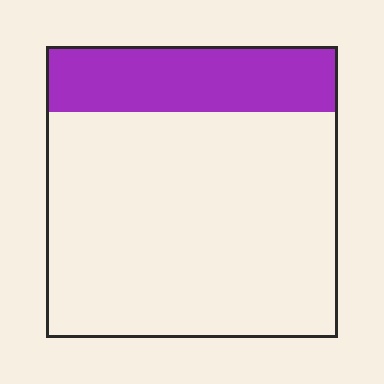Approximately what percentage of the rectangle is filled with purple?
Approximately 25%.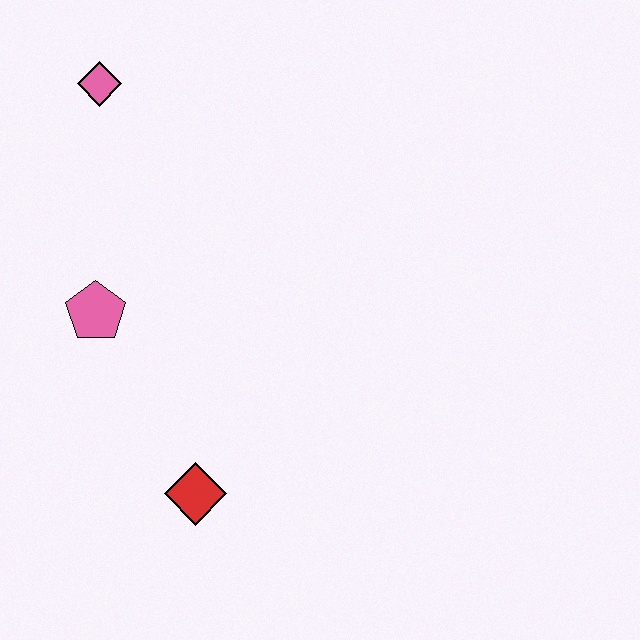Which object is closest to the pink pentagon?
The red diamond is closest to the pink pentagon.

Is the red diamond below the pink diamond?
Yes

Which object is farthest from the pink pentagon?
The pink diamond is farthest from the pink pentagon.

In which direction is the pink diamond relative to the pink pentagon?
The pink diamond is above the pink pentagon.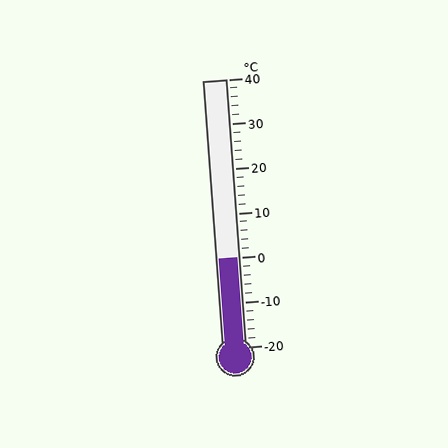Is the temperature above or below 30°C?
The temperature is below 30°C.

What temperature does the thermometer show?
The thermometer shows approximately 0°C.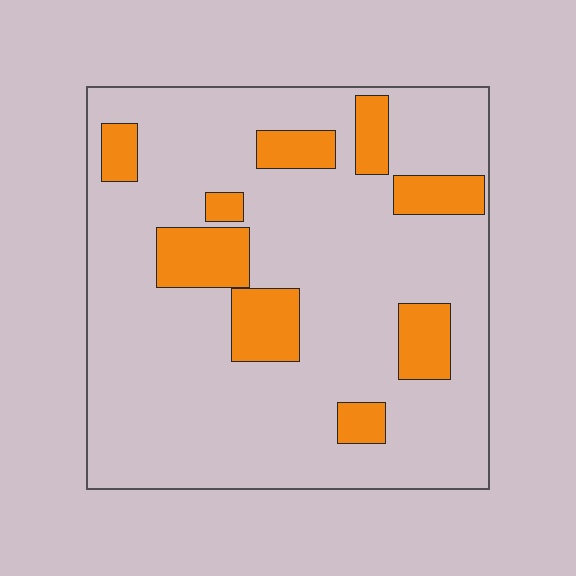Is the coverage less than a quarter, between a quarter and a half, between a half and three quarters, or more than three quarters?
Less than a quarter.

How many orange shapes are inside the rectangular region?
9.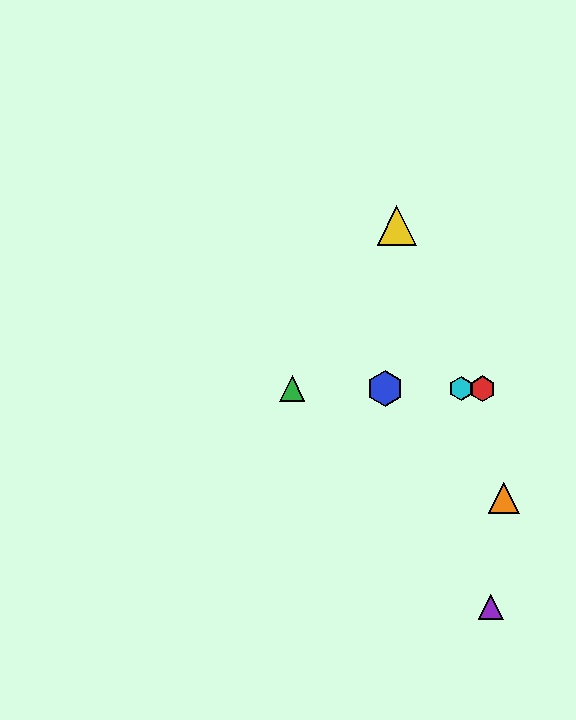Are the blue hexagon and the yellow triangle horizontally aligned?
No, the blue hexagon is at y≈389 and the yellow triangle is at y≈226.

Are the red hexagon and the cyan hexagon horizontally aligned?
Yes, both are at y≈389.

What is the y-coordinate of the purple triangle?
The purple triangle is at y≈607.